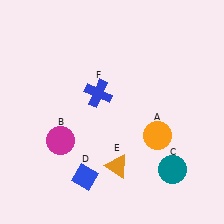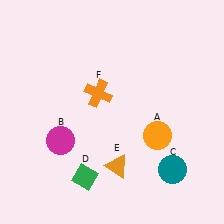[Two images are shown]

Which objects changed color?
D changed from blue to green. F changed from blue to orange.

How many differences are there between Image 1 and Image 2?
There are 2 differences between the two images.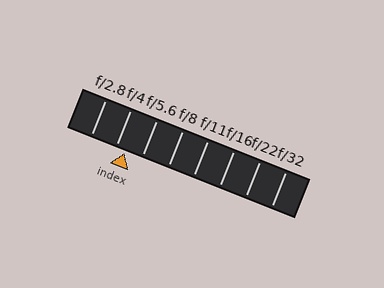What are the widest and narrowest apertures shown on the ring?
The widest aperture shown is f/2.8 and the narrowest is f/32.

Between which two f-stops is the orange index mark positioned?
The index mark is between f/4 and f/5.6.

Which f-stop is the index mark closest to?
The index mark is closest to f/4.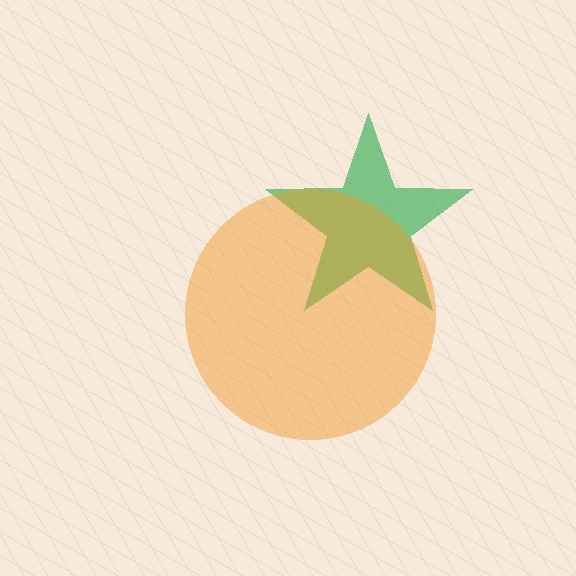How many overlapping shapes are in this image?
There are 2 overlapping shapes in the image.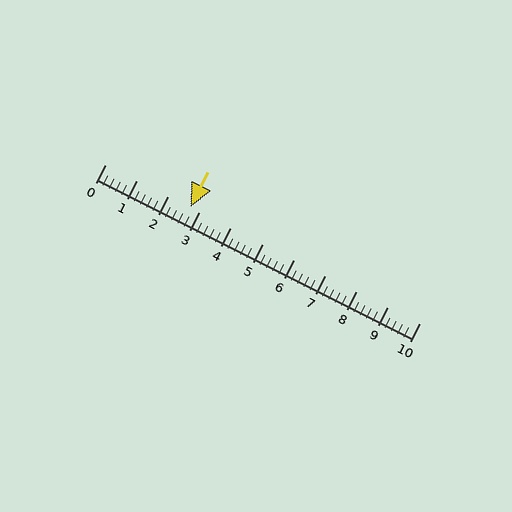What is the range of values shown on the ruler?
The ruler shows values from 0 to 10.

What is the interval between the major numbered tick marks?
The major tick marks are spaced 1 units apart.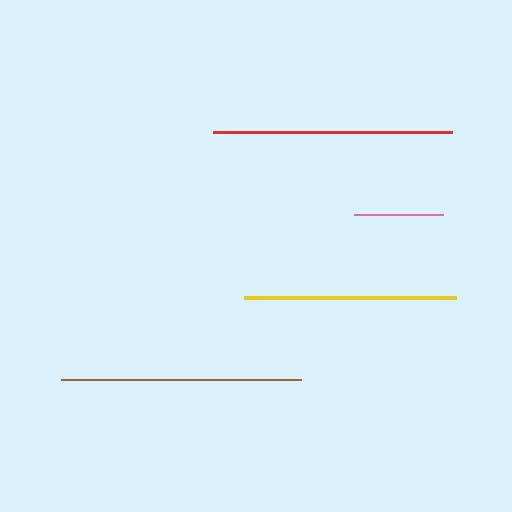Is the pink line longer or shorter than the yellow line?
The yellow line is longer than the pink line.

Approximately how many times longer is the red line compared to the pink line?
The red line is approximately 2.7 times the length of the pink line.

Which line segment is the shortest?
The pink line is the shortest at approximately 89 pixels.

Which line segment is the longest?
The brown line is the longest at approximately 240 pixels.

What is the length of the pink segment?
The pink segment is approximately 89 pixels long.